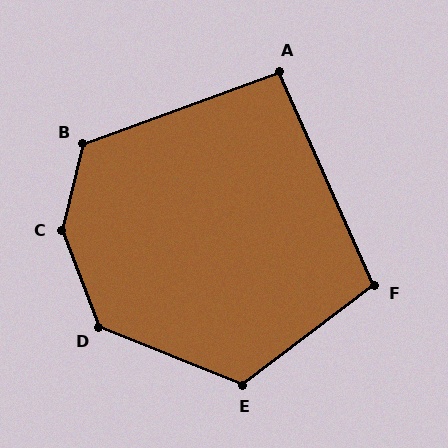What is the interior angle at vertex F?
Approximately 103 degrees (obtuse).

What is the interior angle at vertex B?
Approximately 124 degrees (obtuse).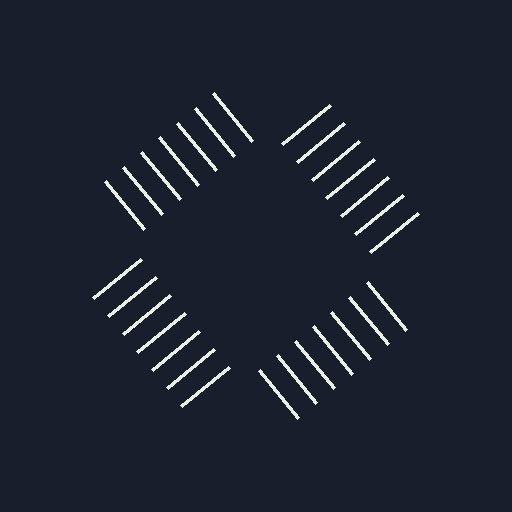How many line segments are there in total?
28 — 7 along each of the 4 edges.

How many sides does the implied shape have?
4 sides — the line-ends trace a square.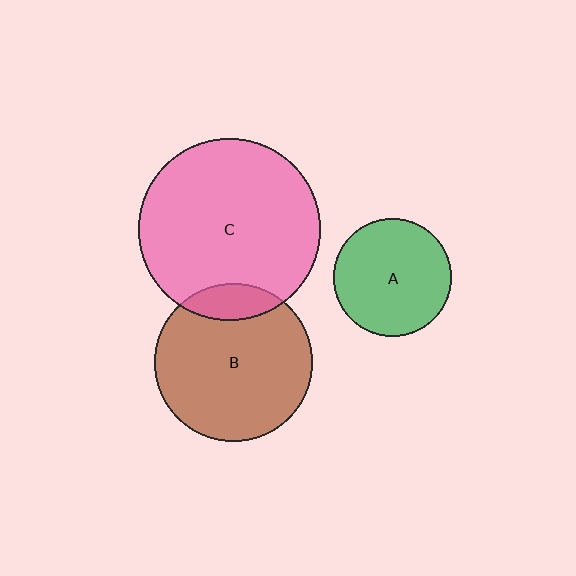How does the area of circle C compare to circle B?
Approximately 1.3 times.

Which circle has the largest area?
Circle C (pink).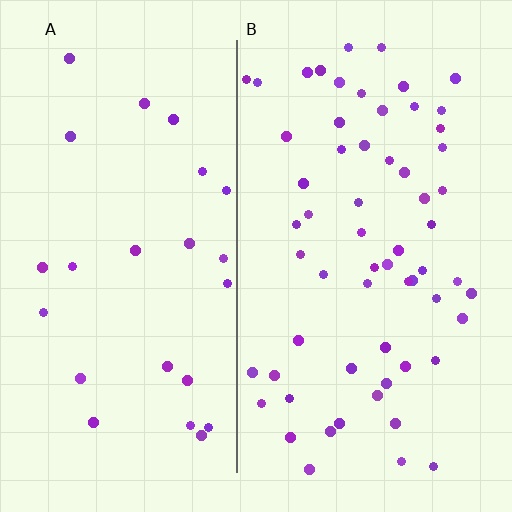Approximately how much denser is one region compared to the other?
Approximately 2.5× — region B over region A.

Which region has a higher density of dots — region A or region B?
B (the right).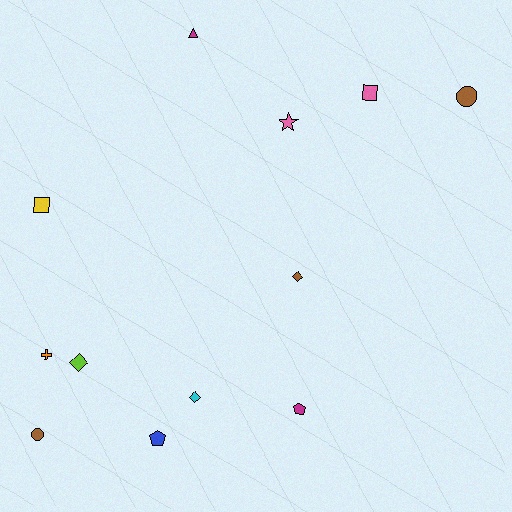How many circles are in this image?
There are 2 circles.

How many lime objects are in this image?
There is 1 lime object.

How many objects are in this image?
There are 12 objects.